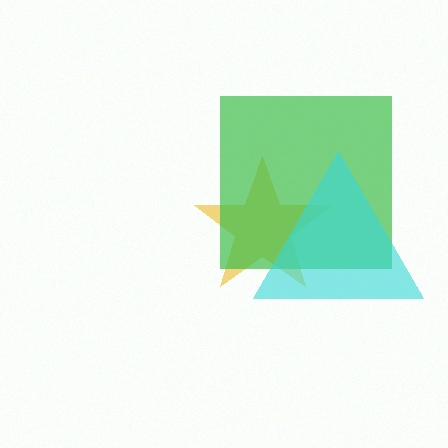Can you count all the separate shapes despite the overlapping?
Yes, there are 3 separate shapes.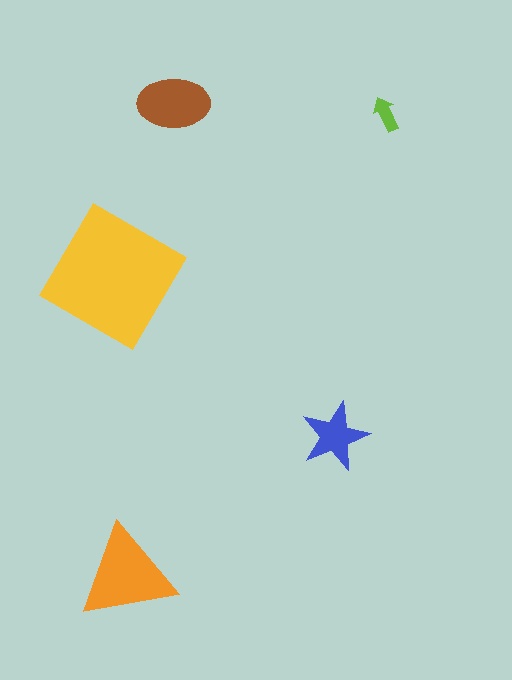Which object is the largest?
The yellow diamond.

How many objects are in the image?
There are 5 objects in the image.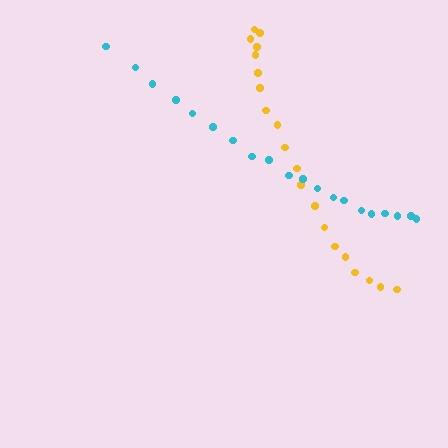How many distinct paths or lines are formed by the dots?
There are 2 distinct paths.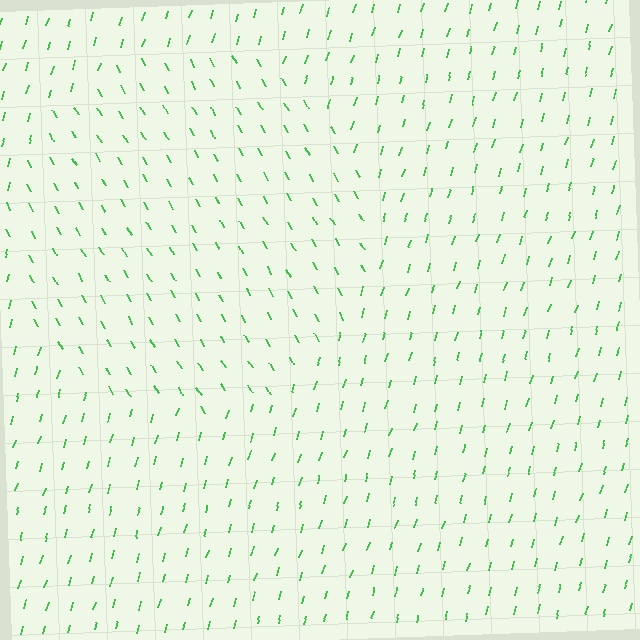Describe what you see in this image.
The image is filled with small green line segments. A circle region in the image has lines oriented differently from the surrounding lines, creating a visible texture boundary.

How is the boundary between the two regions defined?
The boundary is defined purely by a change in line orientation (approximately 45 degrees difference). All lines are the same color and thickness.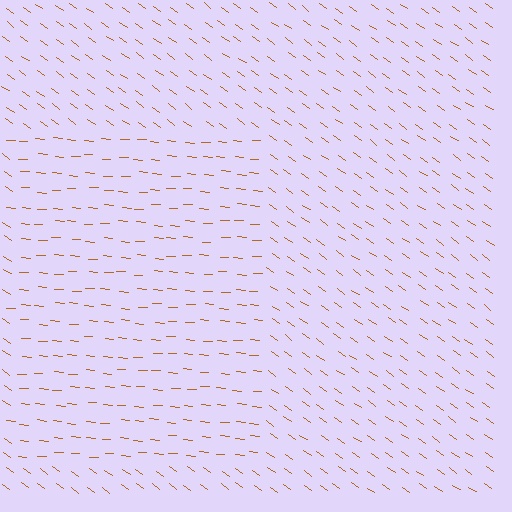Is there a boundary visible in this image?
Yes, there is a texture boundary formed by a change in line orientation.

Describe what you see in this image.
The image is filled with small brown line segments. A rectangle region in the image has lines oriented differently from the surrounding lines, creating a visible texture boundary.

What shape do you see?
I see a rectangle.